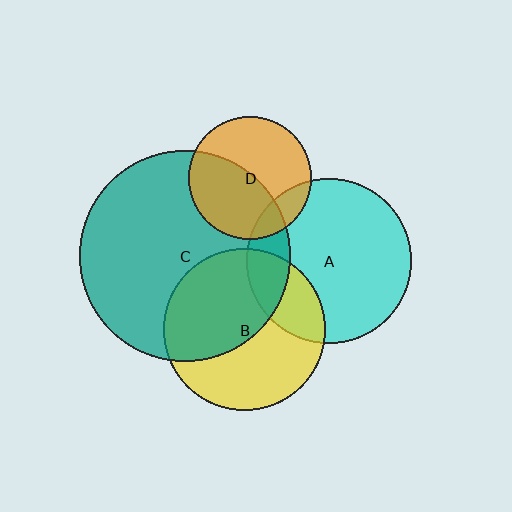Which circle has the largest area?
Circle C (teal).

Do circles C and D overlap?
Yes.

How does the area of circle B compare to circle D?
Approximately 1.7 times.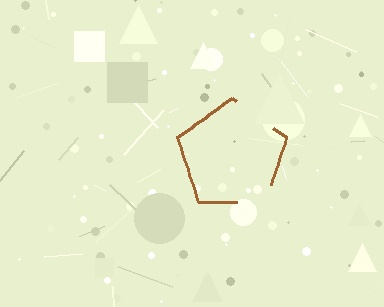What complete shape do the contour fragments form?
The contour fragments form a pentagon.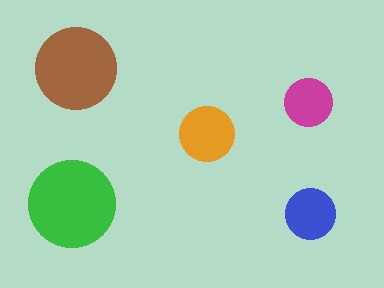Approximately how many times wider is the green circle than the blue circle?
About 1.5 times wider.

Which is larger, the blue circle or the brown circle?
The brown one.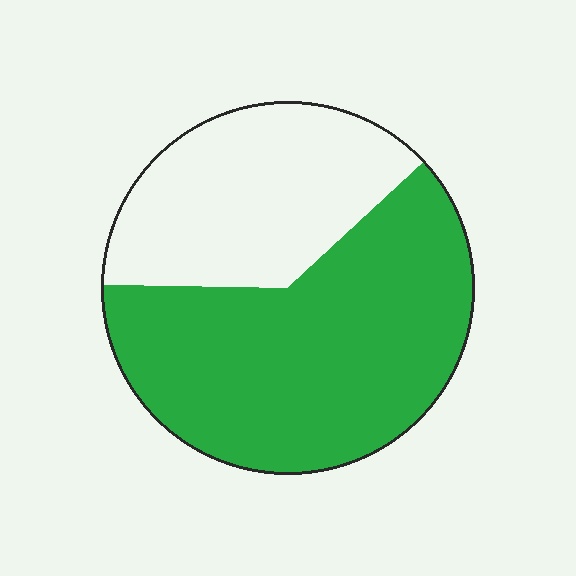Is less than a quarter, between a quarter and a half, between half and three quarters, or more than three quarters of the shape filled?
Between half and three quarters.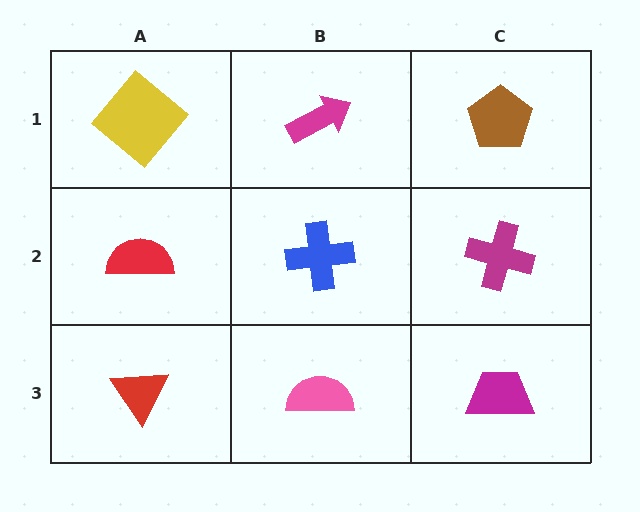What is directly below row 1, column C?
A magenta cross.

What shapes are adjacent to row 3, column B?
A blue cross (row 2, column B), a red triangle (row 3, column A), a magenta trapezoid (row 3, column C).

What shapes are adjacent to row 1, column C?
A magenta cross (row 2, column C), a magenta arrow (row 1, column B).